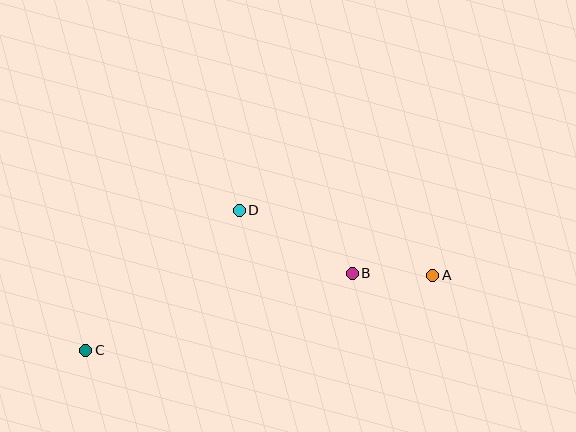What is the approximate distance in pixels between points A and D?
The distance between A and D is approximately 204 pixels.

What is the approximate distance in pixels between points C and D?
The distance between C and D is approximately 208 pixels.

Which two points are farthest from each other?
Points A and C are farthest from each other.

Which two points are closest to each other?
Points A and B are closest to each other.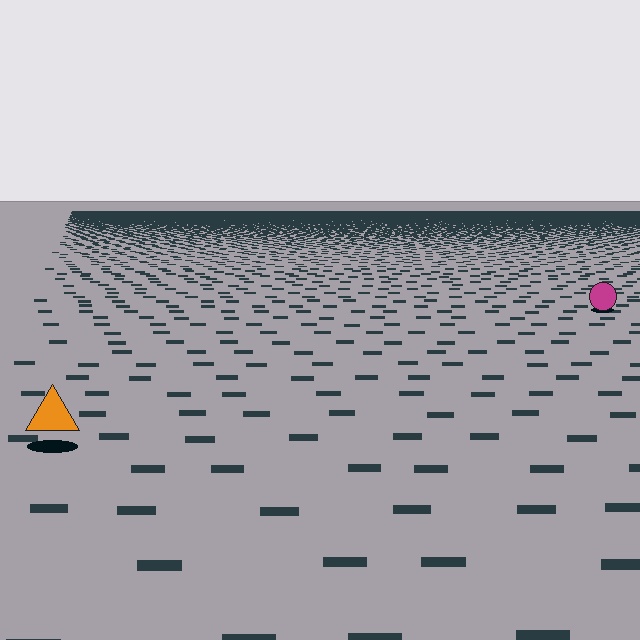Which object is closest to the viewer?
The orange triangle is closest. The texture marks near it are larger and more spread out.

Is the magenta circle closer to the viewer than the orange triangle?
No. The orange triangle is closer — you can tell from the texture gradient: the ground texture is coarser near it.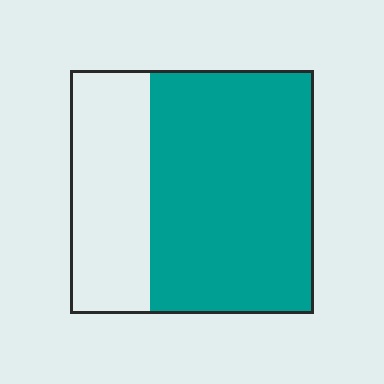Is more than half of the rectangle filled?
Yes.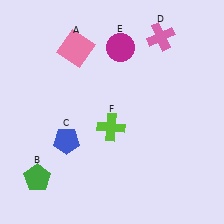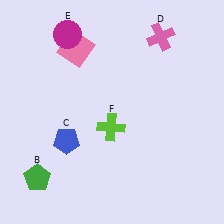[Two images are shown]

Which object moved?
The magenta circle (E) moved left.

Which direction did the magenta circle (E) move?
The magenta circle (E) moved left.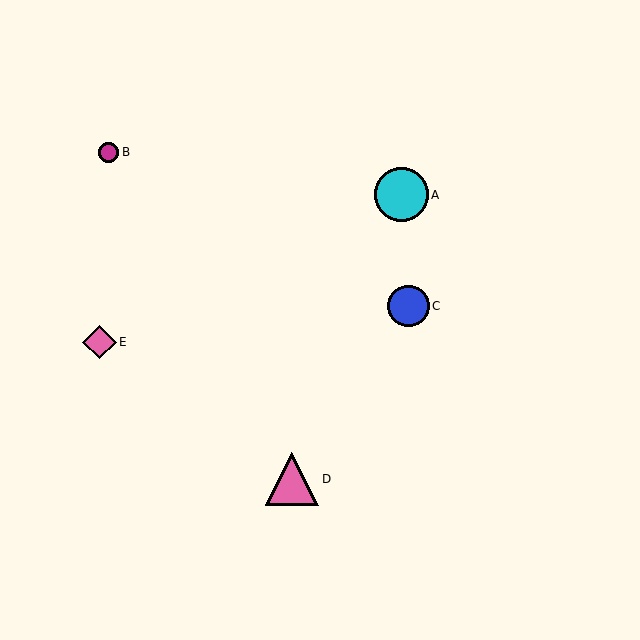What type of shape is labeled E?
Shape E is a pink diamond.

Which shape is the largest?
The cyan circle (labeled A) is the largest.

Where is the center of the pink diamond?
The center of the pink diamond is at (100, 342).